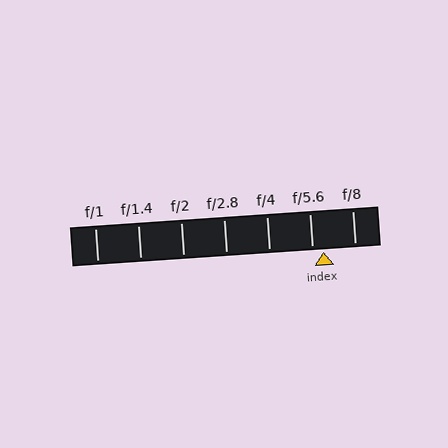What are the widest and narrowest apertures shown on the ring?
The widest aperture shown is f/1 and the narrowest is f/8.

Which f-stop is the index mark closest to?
The index mark is closest to f/5.6.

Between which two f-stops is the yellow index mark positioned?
The index mark is between f/5.6 and f/8.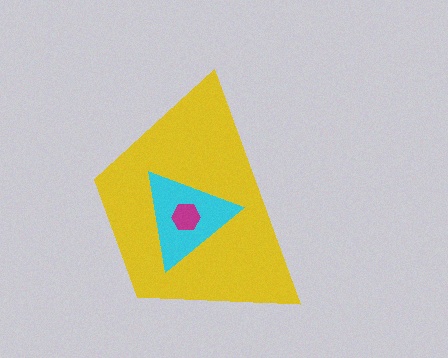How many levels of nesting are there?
3.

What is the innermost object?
The magenta hexagon.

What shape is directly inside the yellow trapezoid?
The cyan triangle.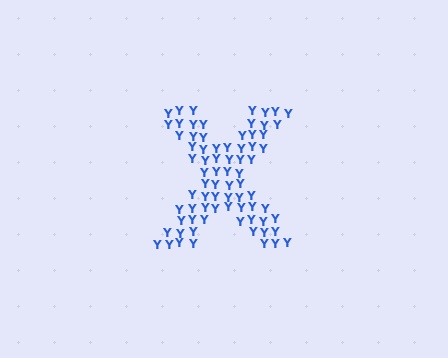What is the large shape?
The large shape is the letter X.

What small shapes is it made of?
It is made of small letter Y's.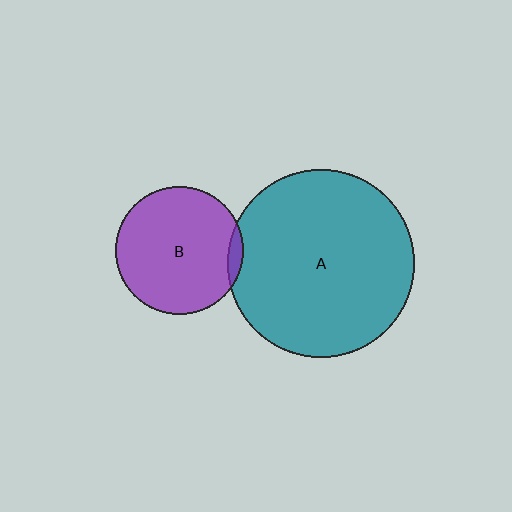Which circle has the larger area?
Circle A (teal).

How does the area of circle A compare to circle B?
Approximately 2.1 times.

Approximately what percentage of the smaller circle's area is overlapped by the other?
Approximately 5%.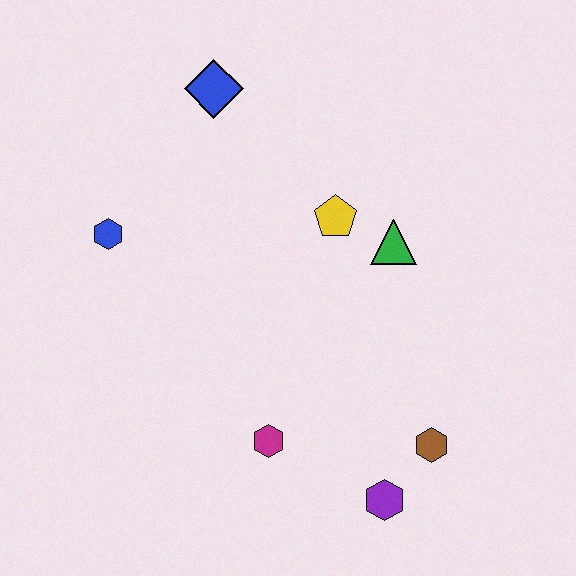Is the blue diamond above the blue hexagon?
Yes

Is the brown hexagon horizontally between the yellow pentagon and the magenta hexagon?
No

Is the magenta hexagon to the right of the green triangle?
No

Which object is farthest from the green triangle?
The blue hexagon is farthest from the green triangle.